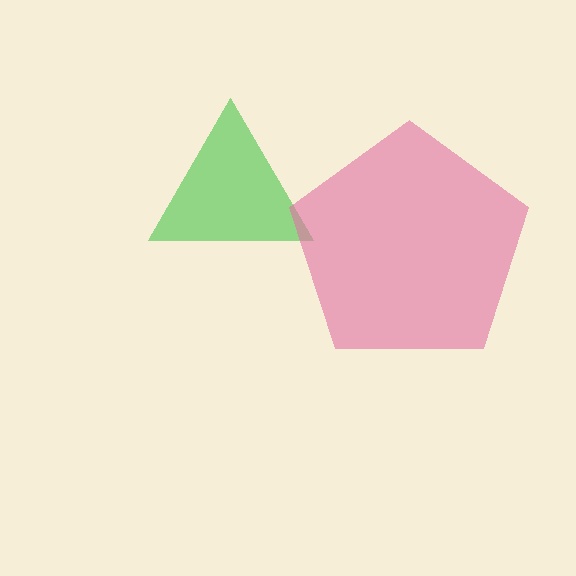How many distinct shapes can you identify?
There are 2 distinct shapes: a green triangle, a pink pentagon.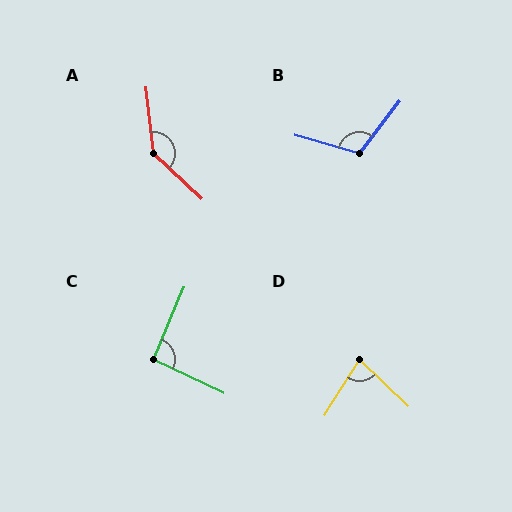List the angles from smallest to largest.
D (78°), C (92°), B (112°), A (139°).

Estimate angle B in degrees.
Approximately 112 degrees.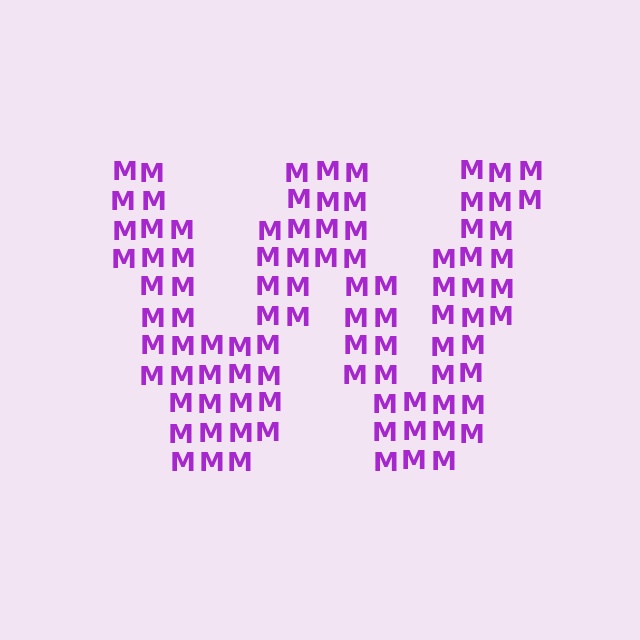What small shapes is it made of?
It is made of small letter M's.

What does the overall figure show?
The overall figure shows the letter W.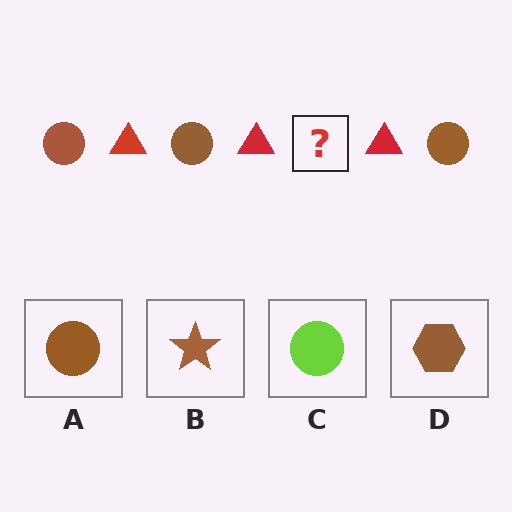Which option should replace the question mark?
Option A.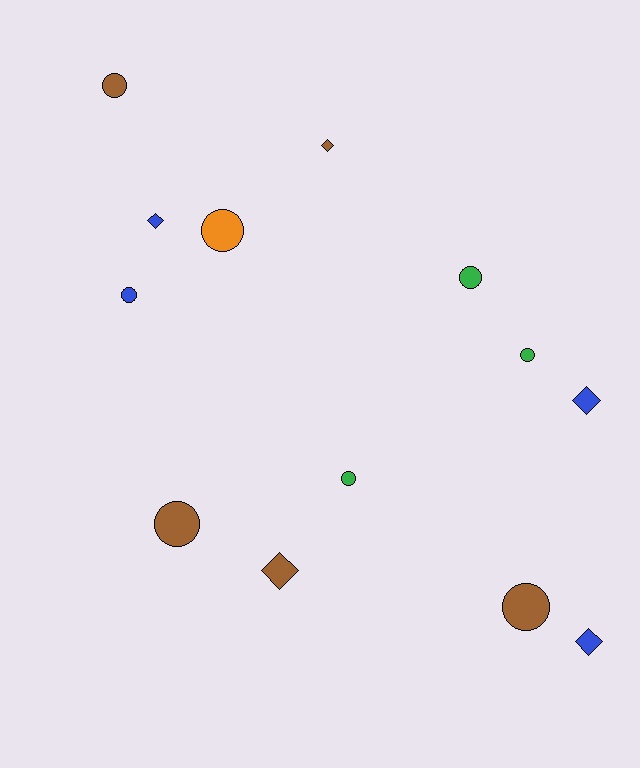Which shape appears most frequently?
Circle, with 8 objects.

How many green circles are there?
There are 3 green circles.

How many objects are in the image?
There are 13 objects.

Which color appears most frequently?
Brown, with 5 objects.